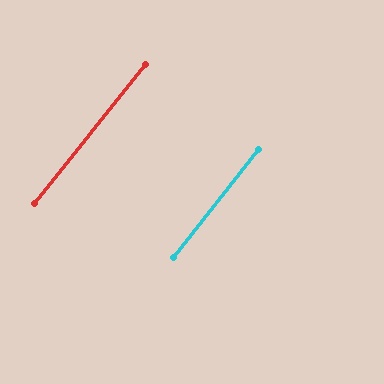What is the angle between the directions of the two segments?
Approximately 0 degrees.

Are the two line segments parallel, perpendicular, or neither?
Parallel — their directions differ by only 0.4°.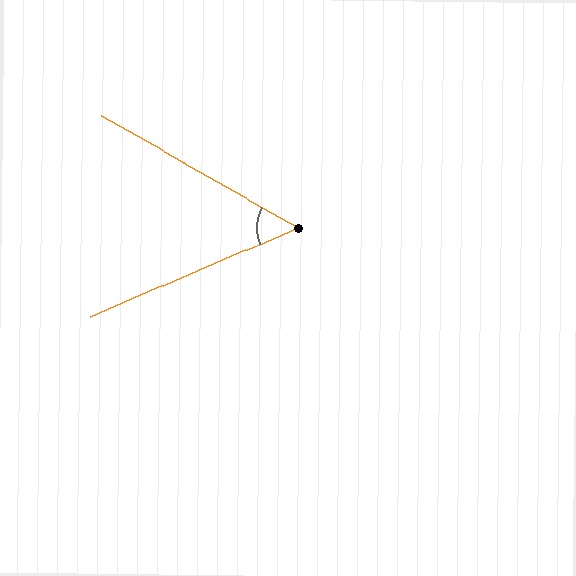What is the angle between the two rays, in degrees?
Approximately 53 degrees.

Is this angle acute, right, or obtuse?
It is acute.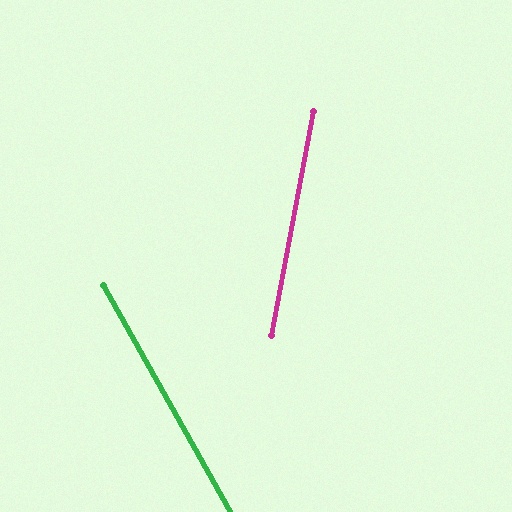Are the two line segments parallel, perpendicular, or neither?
Neither parallel nor perpendicular — they differ by about 40°.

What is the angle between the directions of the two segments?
Approximately 40 degrees.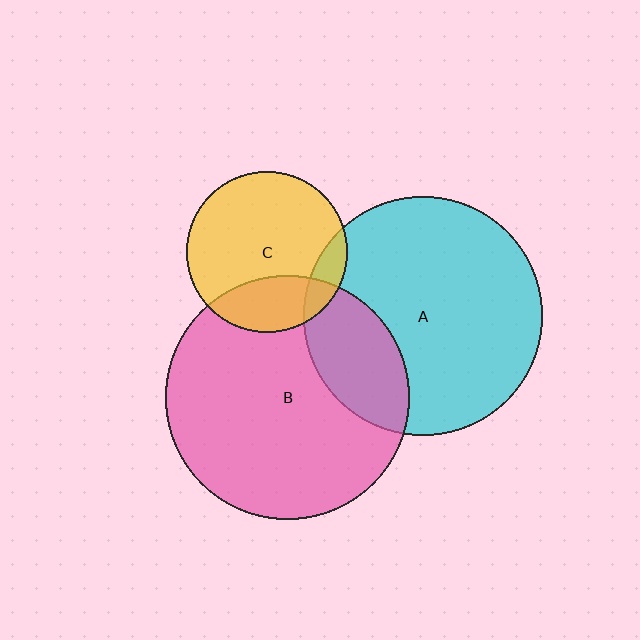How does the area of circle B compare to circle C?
Approximately 2.3 times.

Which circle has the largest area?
Circle B (pink).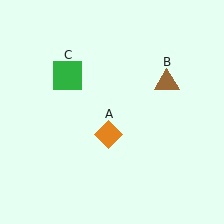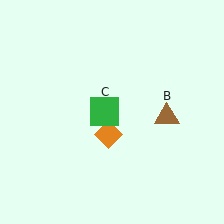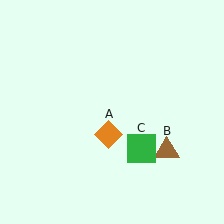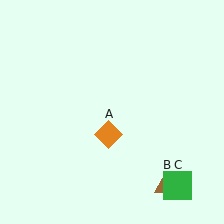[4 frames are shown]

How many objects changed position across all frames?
2 objects changed position: brown triangle (object B), green square (object C).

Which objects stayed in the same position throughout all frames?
Orange diamond (object A) remained stationary.